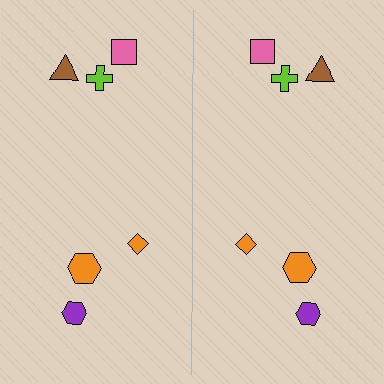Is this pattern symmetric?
Yes, this pattern has bilateral (reflection) symmetry.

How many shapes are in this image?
There are 12 shapes in this image.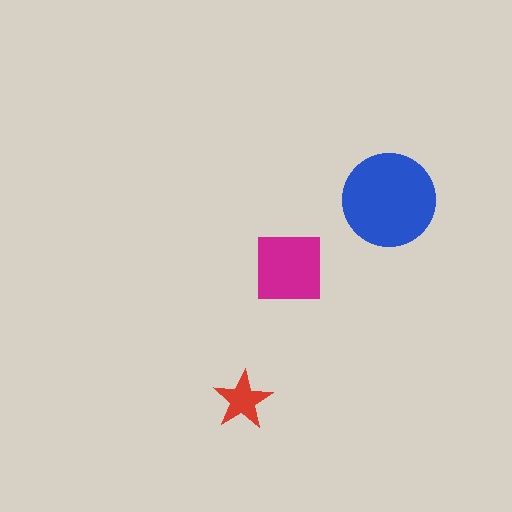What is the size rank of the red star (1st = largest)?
3rd.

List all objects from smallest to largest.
The red star, the magenta square, the blue circle.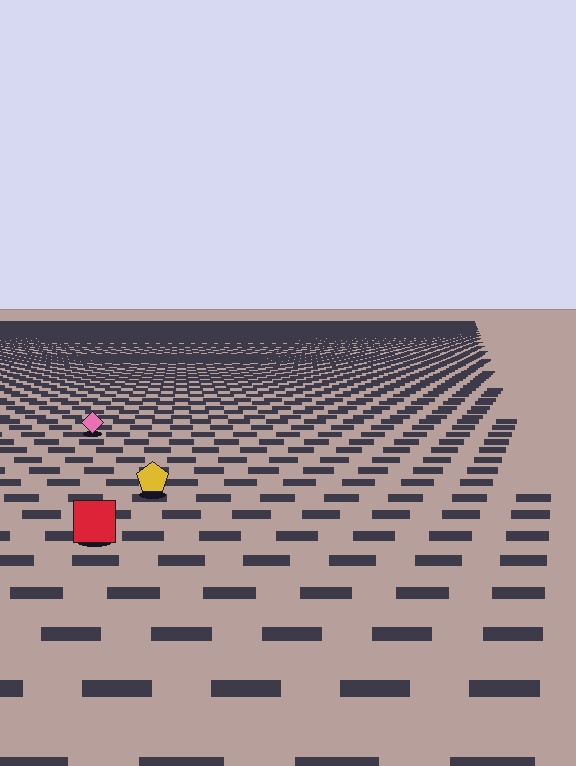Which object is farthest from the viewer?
The pink diamond is farthest from the viewer. It appears smaller and the ground texture around it is denser.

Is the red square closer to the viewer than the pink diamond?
Yes. The red square is closer — you can tell from the texture gradient: the ground texture is coarser near it.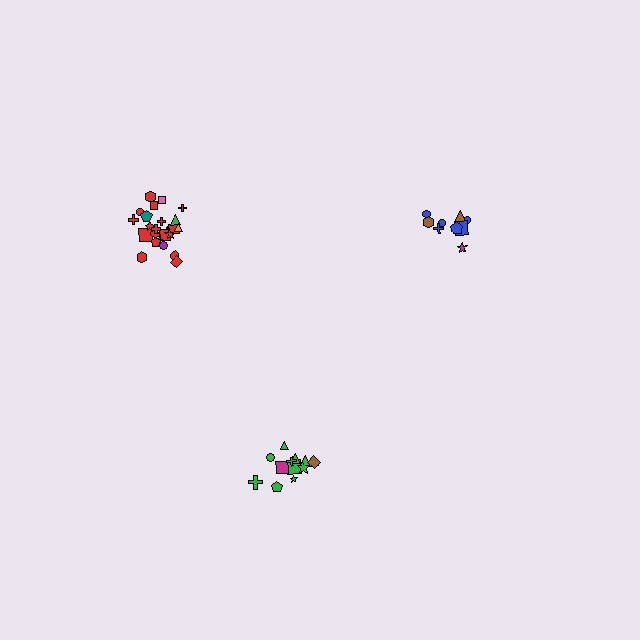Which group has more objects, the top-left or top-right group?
The top-left group.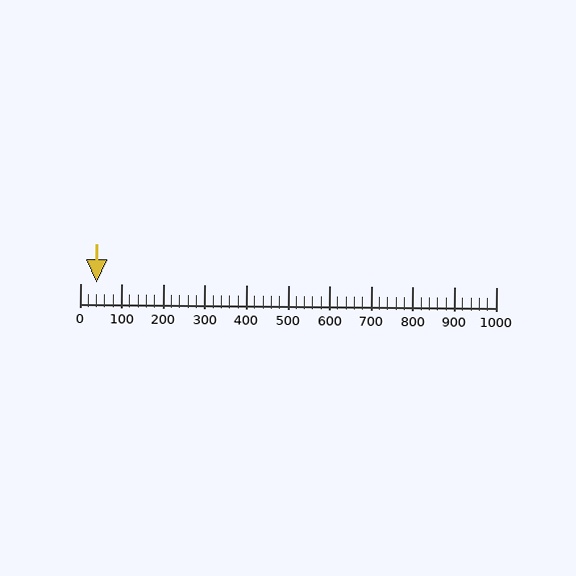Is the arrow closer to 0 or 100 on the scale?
The arrow is closer to 0.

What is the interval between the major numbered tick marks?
The major tick marks are spaced 100 units apart.